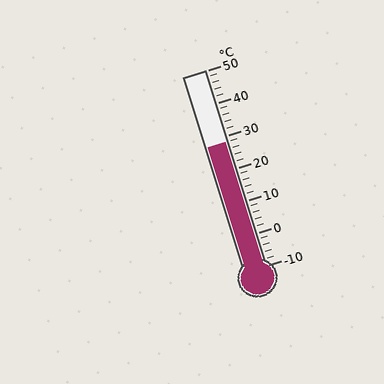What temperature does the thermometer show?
The thermometer shows approximately 28°C.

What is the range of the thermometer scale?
The thermometer scale ranges from -10°C to 50°C.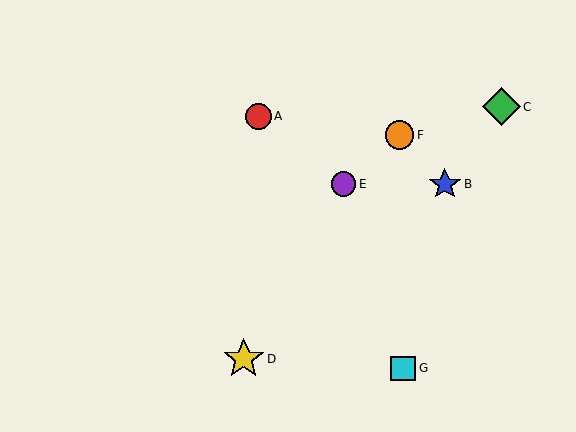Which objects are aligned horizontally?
Objects B, E are aligned horizontally.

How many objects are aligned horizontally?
2 objects (B, E) are aligned horizontally.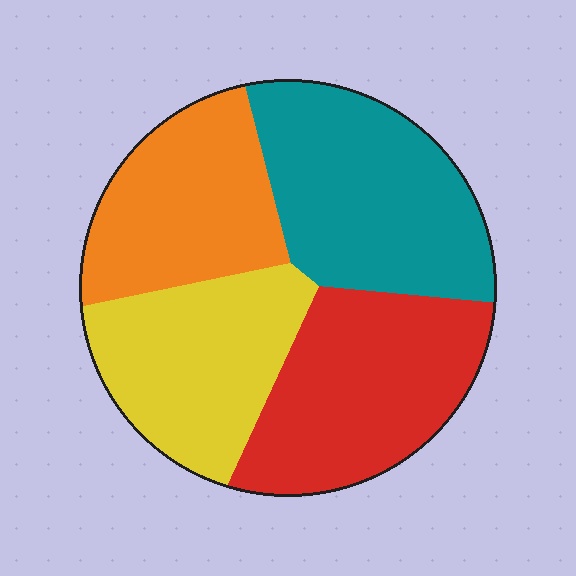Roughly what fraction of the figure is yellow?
Yellow takes up about one quarter (1/4) of the figure.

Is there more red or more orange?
Red.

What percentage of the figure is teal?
Teal takes up about one quarter (1/4) of the figure.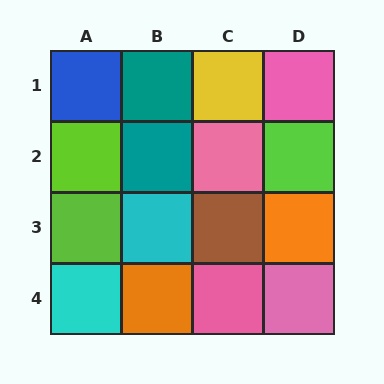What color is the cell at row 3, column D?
Orange.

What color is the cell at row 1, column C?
Yellow.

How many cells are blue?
1 cell is blue.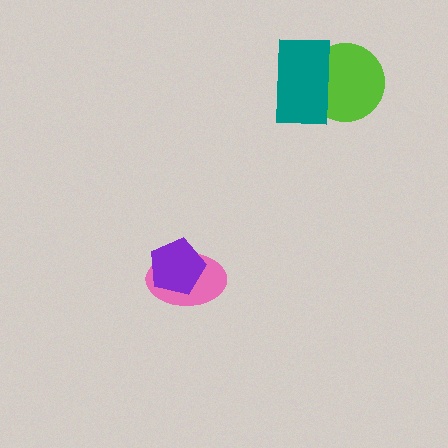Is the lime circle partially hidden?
Yes, it is partially covered by another shape.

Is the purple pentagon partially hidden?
No, no other shape covers it.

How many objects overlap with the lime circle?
1 object overlaps with the lime circle.